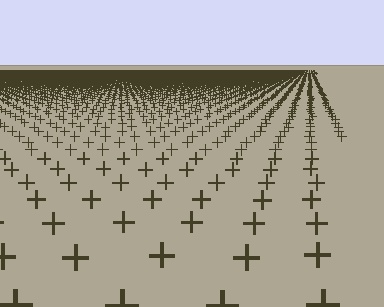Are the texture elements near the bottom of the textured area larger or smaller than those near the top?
Larger. Near the bottom, elements are closer to the viewer and appear at a bigger on-screen size.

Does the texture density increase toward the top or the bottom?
Density increases toward the top.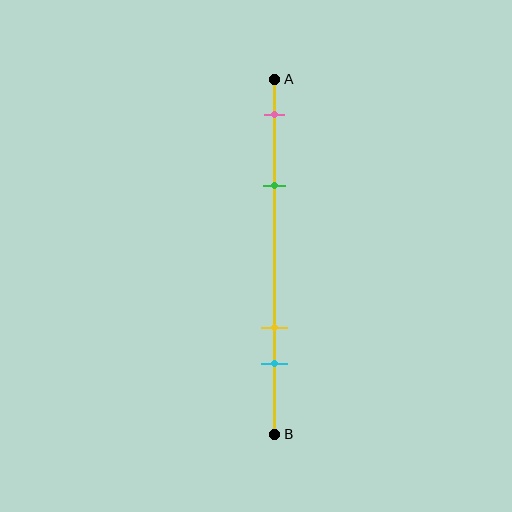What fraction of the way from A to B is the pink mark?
The pink mark is approximately 10% (0.1) of the way from A to B.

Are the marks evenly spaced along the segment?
No, the marks are not evenly spaced.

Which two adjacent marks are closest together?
The yellow and cyan marks are the closest adjacent pair.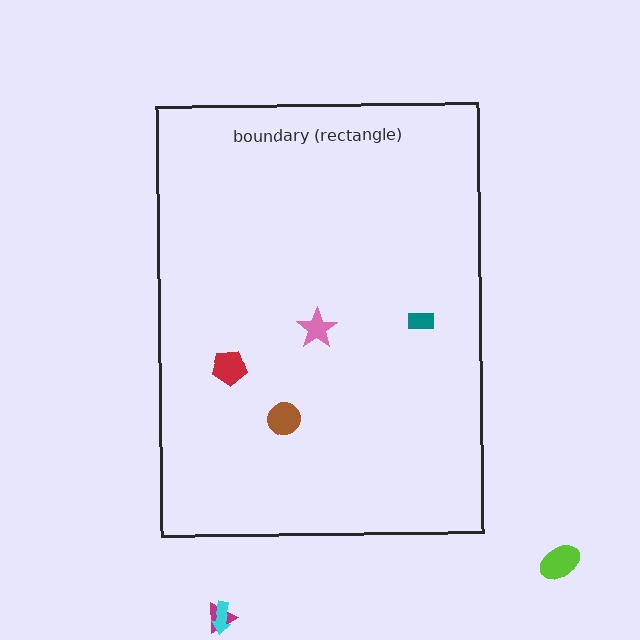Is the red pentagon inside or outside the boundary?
Inside.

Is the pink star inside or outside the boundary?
Inside.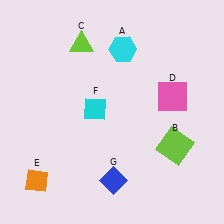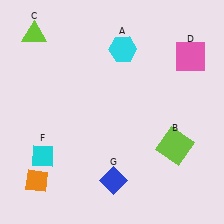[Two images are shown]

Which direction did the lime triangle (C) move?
The lime triangle (C) moved left.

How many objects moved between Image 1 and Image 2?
3 objects moved between the two images.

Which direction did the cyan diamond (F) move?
The cyan diamond (F) moved left.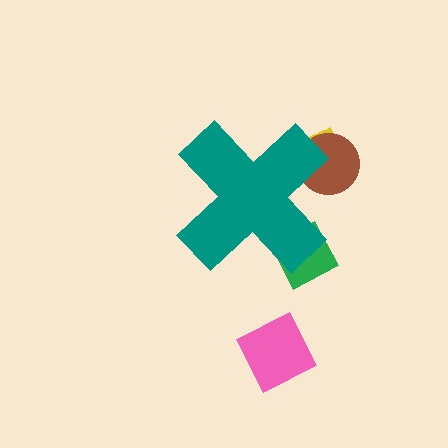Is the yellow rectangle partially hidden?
Yes, the yellow rectangle is partially hidden behind the teal cross.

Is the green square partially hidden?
Yes, the green square is partially hidden behind the teal cross.